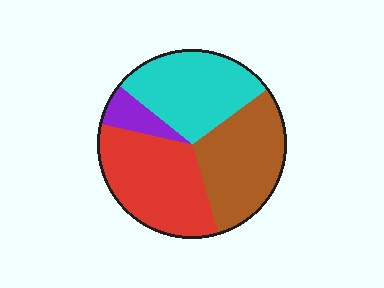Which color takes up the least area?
Purple, at roughly 5%.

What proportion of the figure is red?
Red takes up between a quarter and a half of the figure.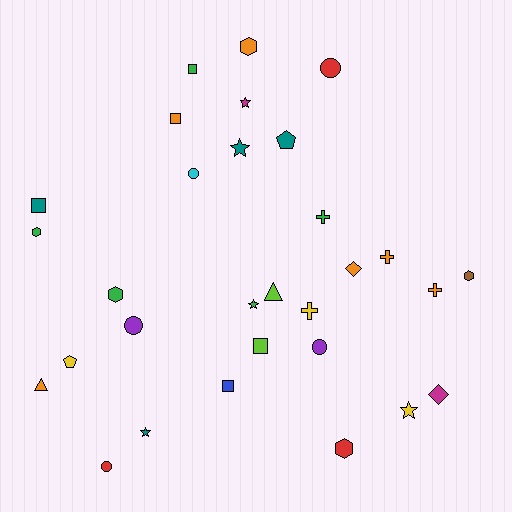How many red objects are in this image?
There are 3 red objects.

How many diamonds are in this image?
There are 2 diamonds.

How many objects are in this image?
There are 30 objects.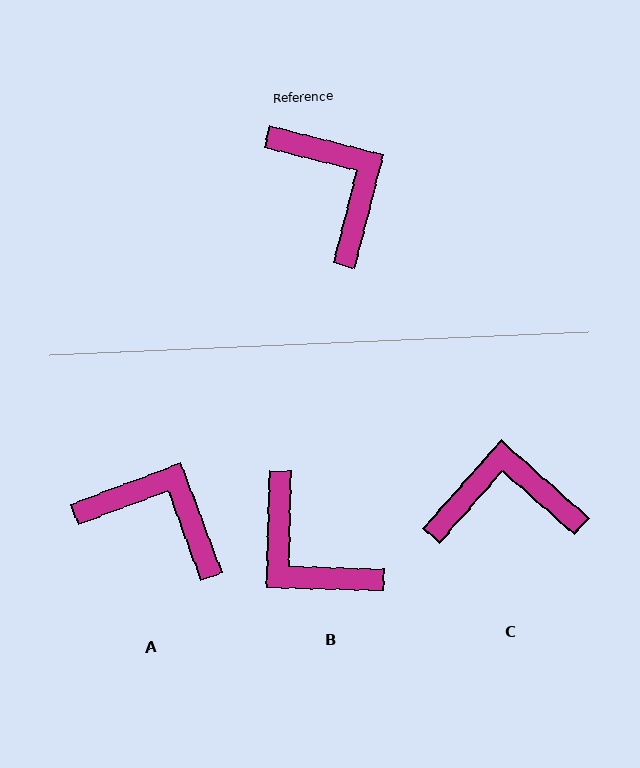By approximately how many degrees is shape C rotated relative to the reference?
Approximately 63 degrees counter-clockwise.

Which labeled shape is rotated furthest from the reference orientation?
B, about 167 degrees away.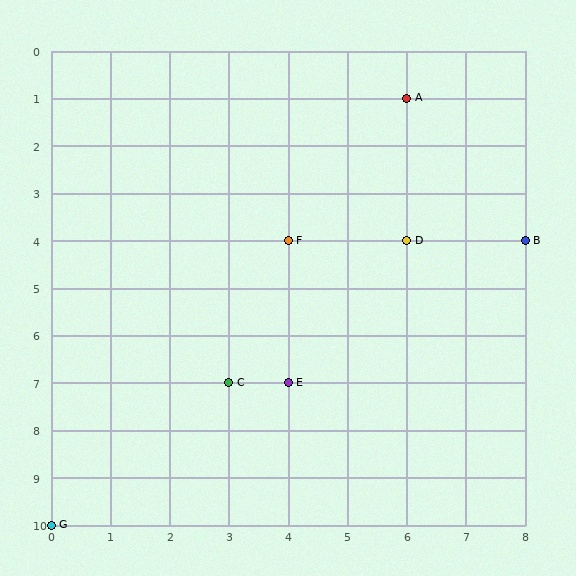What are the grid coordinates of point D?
Point D is at grid coordinates (6, 4).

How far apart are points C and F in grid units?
Points C and F are 1 column and 3 rows apart (about 3.2 grid units diagonally).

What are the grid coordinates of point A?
Point A is at grid coordinates (6, 1).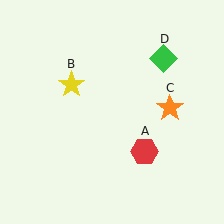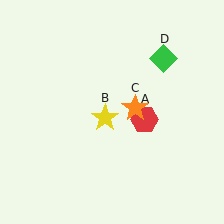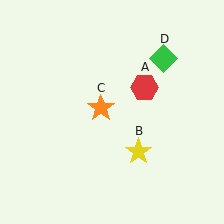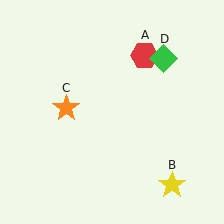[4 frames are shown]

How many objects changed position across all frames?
3 objects changed position: red hexagon (object A), yellow star (object B), orange star (object C).